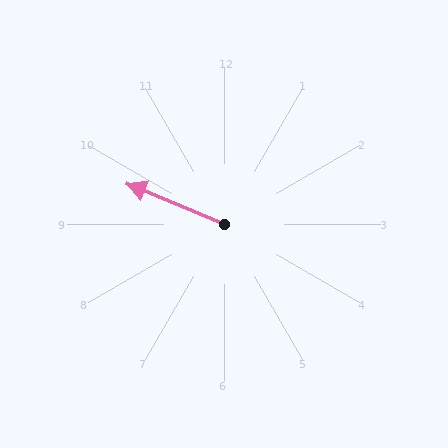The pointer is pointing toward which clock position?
Roughly 10 o'clock.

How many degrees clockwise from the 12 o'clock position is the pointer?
Approximately 293 degrees.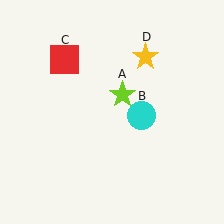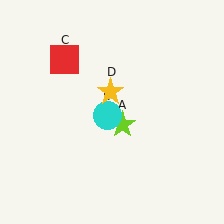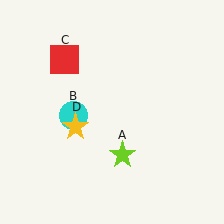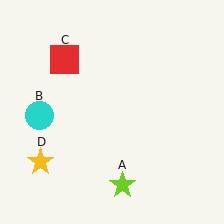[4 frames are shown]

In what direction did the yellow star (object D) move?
The yellow star (object D) moved down and to the left.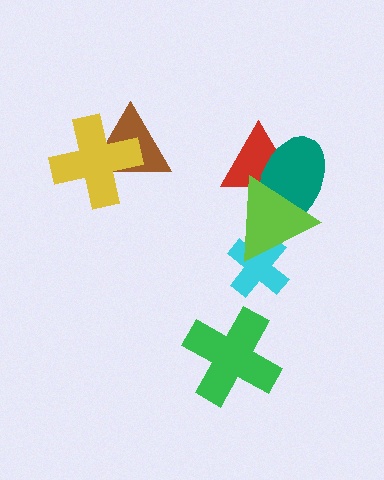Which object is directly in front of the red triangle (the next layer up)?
The teal ellipse is directly in front of the red triangle.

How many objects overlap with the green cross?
0 objects overlap with the green cross.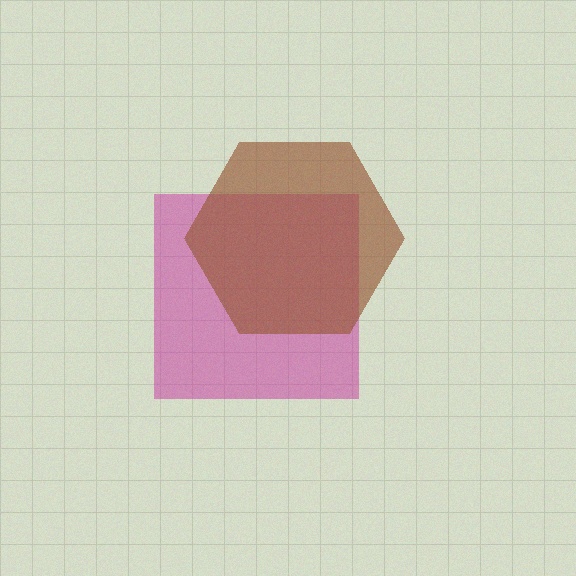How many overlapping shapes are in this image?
There are 2 overlapping shapes in the image.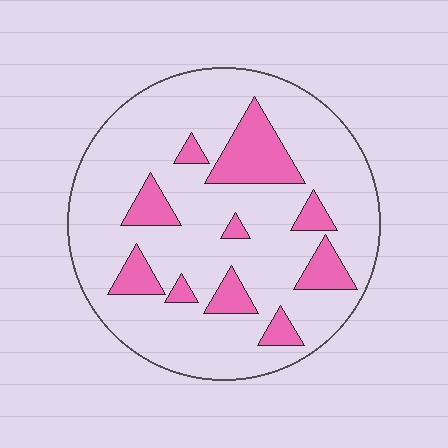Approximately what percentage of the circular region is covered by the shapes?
Approximately 20%.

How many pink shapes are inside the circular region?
10.